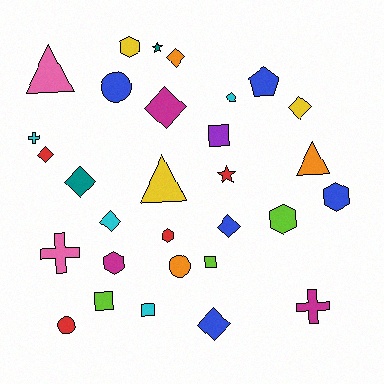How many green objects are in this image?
There are no green objects.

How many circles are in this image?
There are 3 circles.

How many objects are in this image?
There are 30 objects.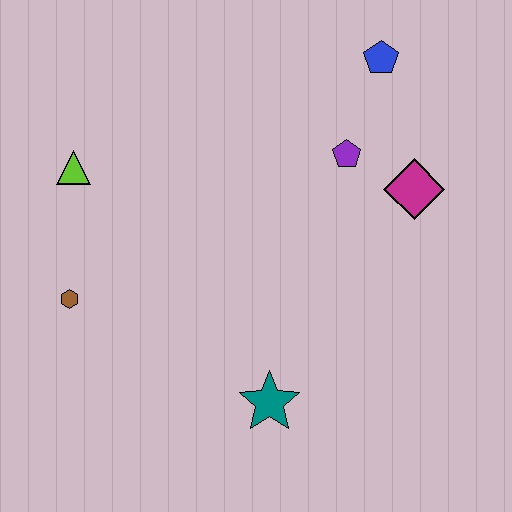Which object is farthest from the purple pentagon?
The brown hexagon is farthest from the purple pentagon.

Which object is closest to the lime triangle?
The brown hexagon is closest to the lime triangle.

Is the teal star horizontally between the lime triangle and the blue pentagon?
Yes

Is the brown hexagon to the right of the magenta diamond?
No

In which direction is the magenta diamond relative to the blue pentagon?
The magenta diamond is below the blue pentagon.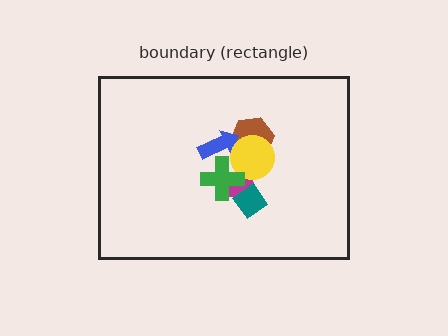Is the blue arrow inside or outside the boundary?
Inside.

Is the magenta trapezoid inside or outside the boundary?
Inside.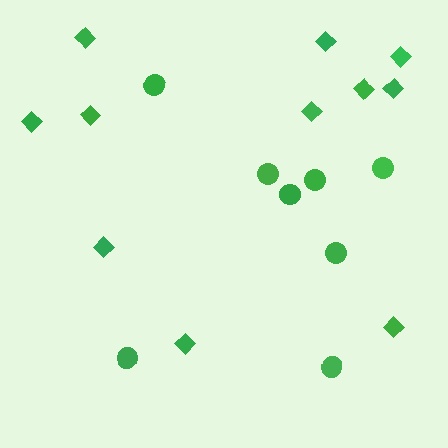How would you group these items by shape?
There are 2 groups: one group of circles (8) and one group of diamonds (11).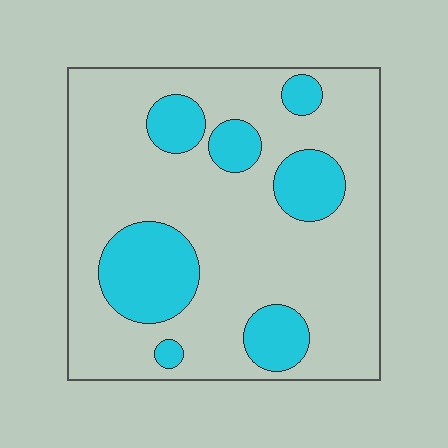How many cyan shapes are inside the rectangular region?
7.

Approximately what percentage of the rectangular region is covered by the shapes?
Approximately 25%.